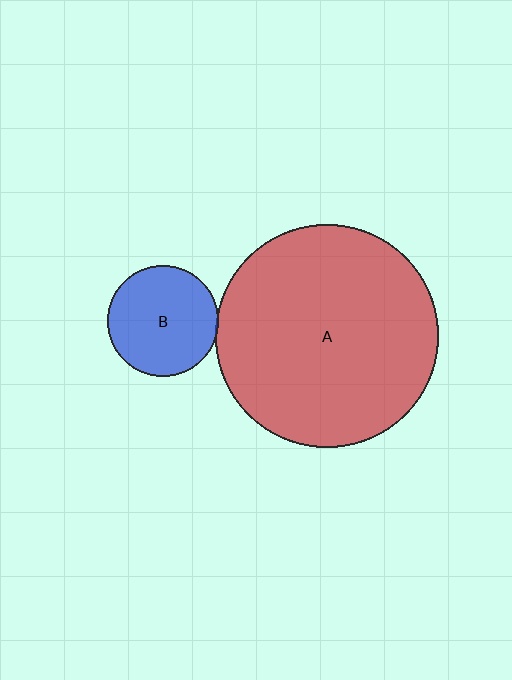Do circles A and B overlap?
Yes.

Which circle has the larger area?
Circle A (red).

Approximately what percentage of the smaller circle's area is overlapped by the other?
Approximately 5%.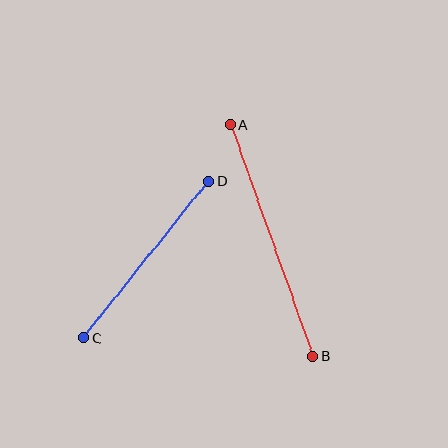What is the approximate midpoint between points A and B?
The midpoint is at approximately (272, 240) pixels.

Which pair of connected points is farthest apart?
Points A and B are farthest apart.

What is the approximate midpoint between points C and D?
The midpoint is at approximately (146, 259) pixels.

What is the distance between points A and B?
The distance is approximately 246 pixels.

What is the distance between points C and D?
The distance is approximately 201 pixels.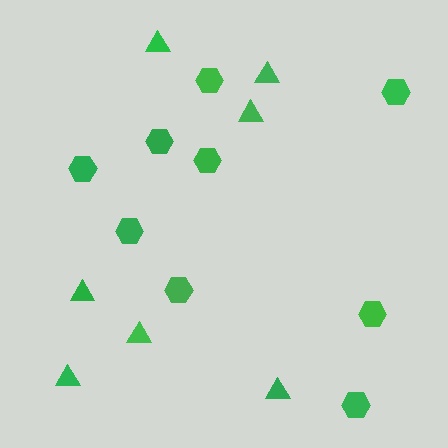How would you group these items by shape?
There are 2 groups: one group of hexagons (9) and one group of triangles (7).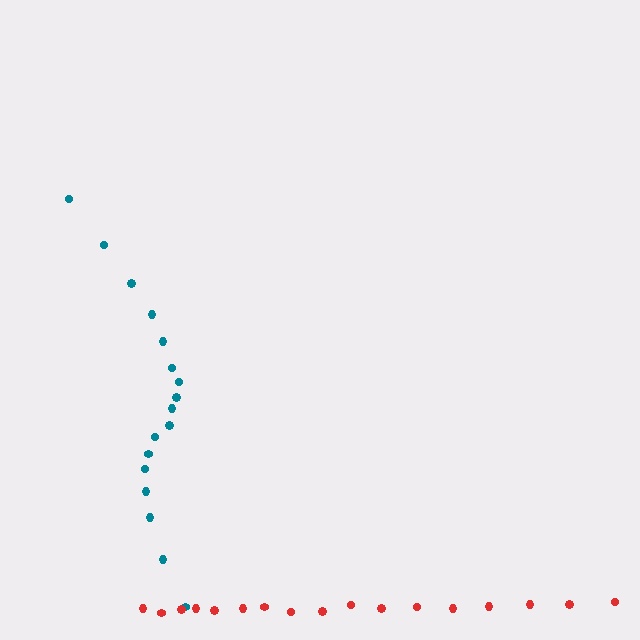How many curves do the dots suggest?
There are 2 distinct paths.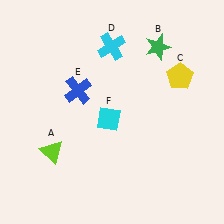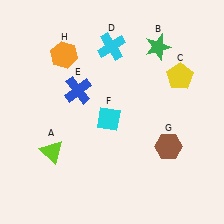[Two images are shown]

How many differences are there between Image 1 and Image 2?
There are 2 differences between the two images.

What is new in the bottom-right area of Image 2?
A brown hexagon (G) was added in the bottom-right area of Image 2.